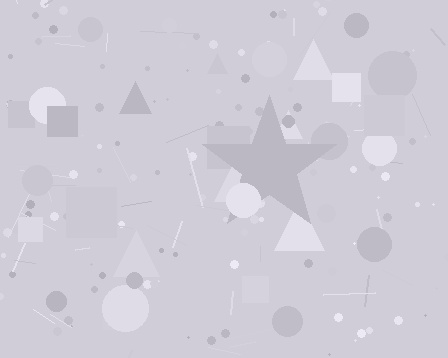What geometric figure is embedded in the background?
A star is embedded in the background.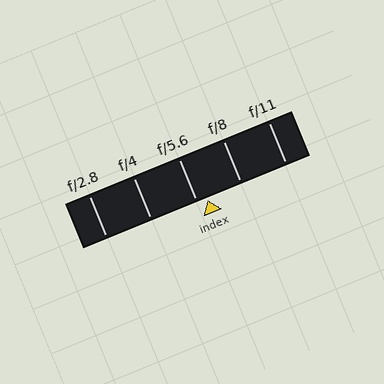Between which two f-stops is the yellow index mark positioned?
The index mark is between f/5.6 and f/8.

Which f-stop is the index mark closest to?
The index mark is closest to f/5.6.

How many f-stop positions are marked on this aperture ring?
There are 5 f-stop positions marked.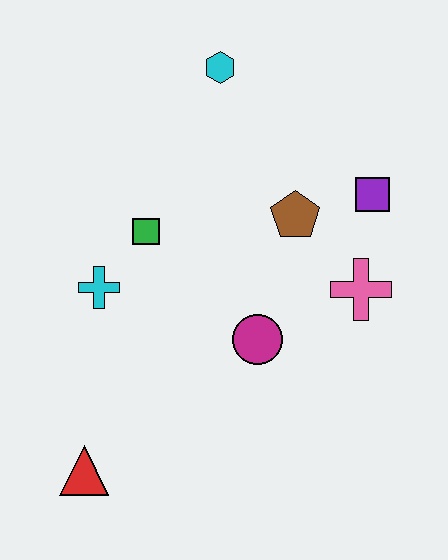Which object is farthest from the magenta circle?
The cyan hexagon is farthest from the magenta circle.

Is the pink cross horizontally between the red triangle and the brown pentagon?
No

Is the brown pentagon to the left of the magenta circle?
No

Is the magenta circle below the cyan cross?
Yes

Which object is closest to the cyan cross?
The green square is closest to the cyan cross.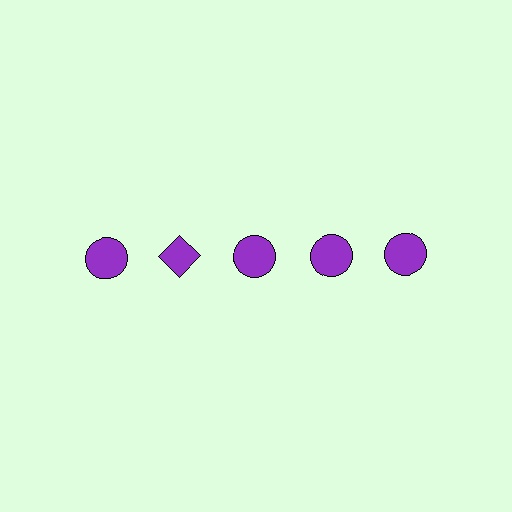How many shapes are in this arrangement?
There are 5 shapes arranged in a grid pattern.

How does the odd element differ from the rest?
It has a different shape: diamond instead of circle.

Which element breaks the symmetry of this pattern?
The purple diamond in the top row, second from left column breaks the symmetry. All other shapes are purple circles.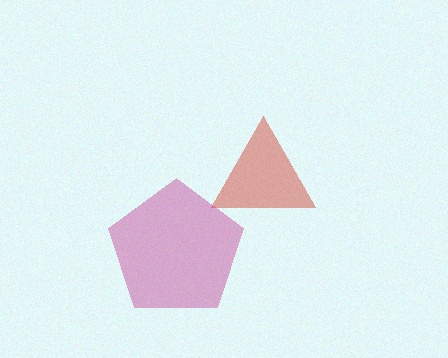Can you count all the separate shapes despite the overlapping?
Yes, there are 2 separate shapes.